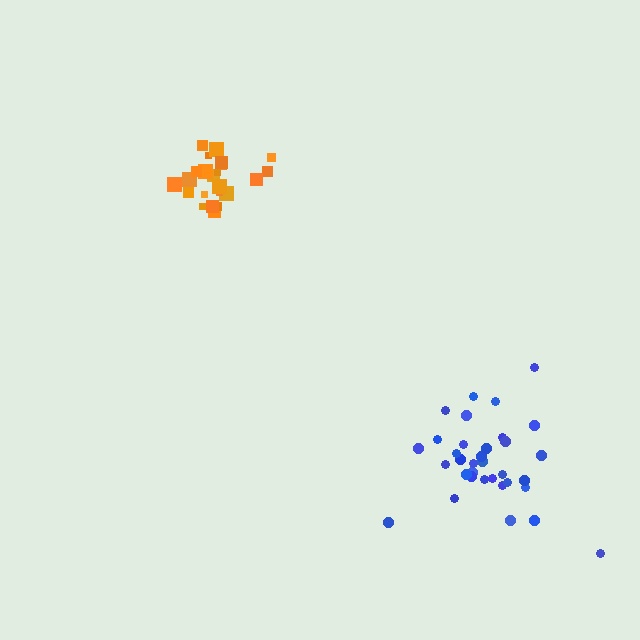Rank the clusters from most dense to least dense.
orange, blue.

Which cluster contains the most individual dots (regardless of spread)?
Blue (34).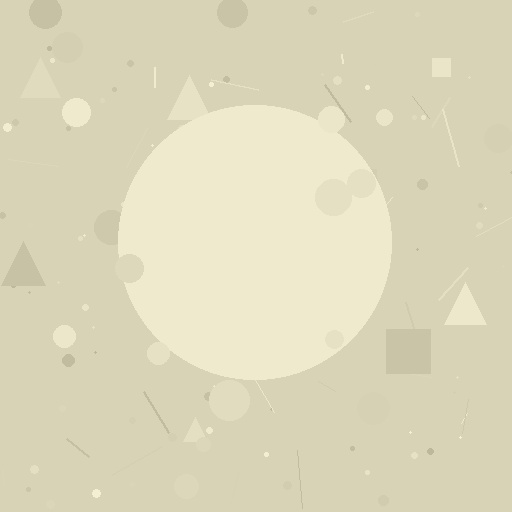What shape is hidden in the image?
A circle is hidden in the image.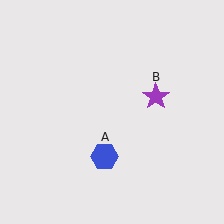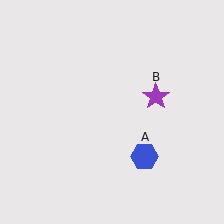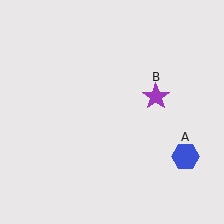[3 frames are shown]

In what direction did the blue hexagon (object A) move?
The blue hexagon (object A) moved right.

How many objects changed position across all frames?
1 object changed position: blue hexagon (object A).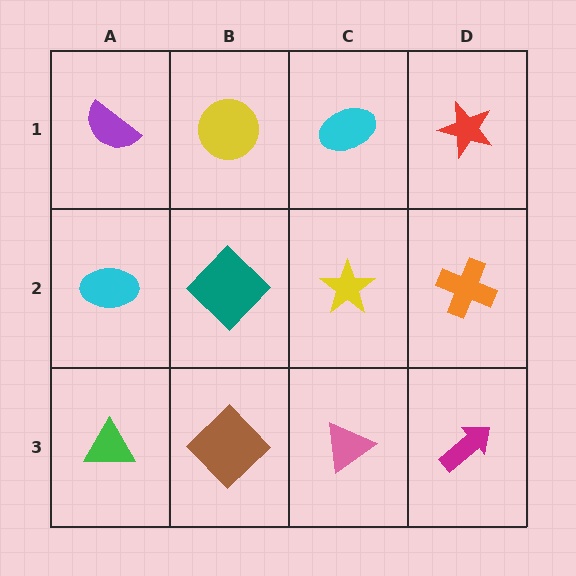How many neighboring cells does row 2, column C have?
4.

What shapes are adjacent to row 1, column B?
A teal diamond (row 2, column B), a purple semicircle (row 1, column A), a cyan ellipse (row 1, column C).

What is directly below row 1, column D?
An orange cross.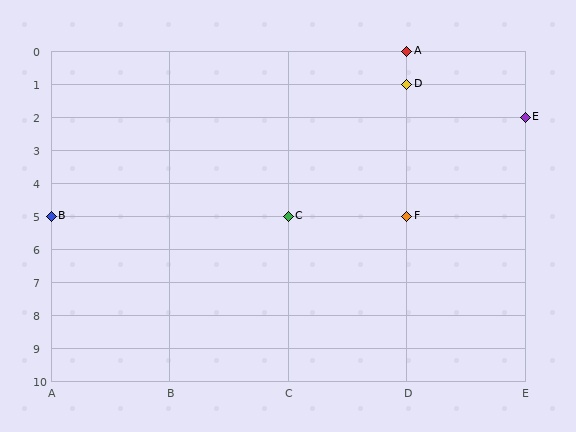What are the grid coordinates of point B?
Point B is at grid coordinates (A, 5).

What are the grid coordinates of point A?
Point A is at grid coordinates (D, 0).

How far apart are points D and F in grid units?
Points D and F are 4 rows apart.